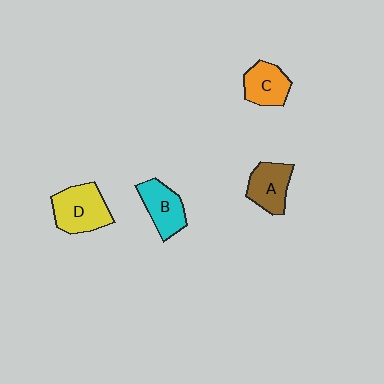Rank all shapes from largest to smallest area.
From largest to smallest: D (yellow), B (cyan), A (brown), C (orange).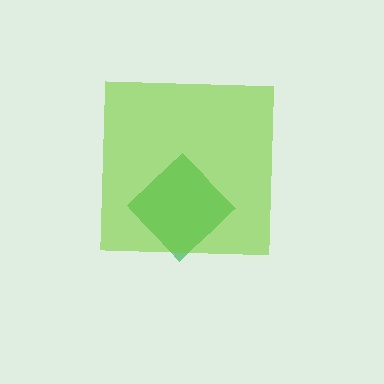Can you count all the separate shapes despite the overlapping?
Yes, there are 2 separate shapes.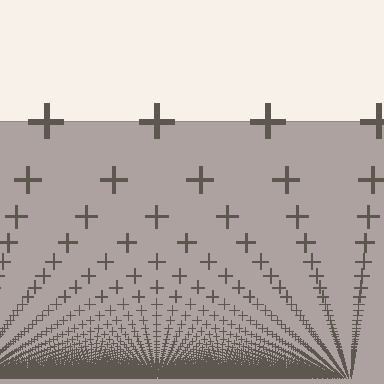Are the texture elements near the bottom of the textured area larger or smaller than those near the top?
Smaller. The gradient is inverted — elements near the bottom are smaller and denser.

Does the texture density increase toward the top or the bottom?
Density increases toward the bottom.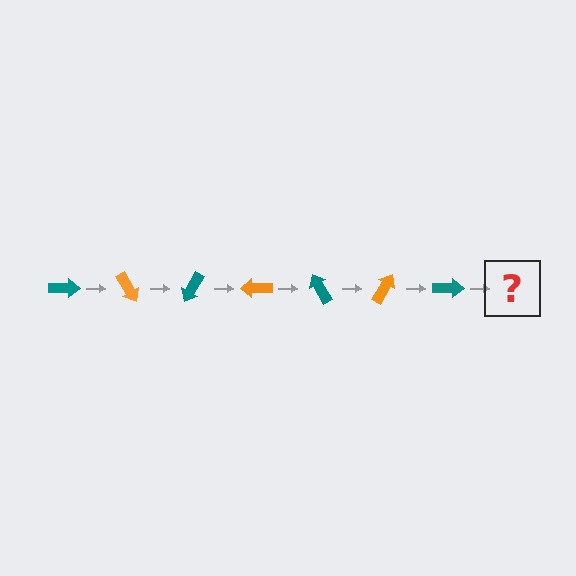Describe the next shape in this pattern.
It should be an orange arrow, rotated 420 degrees from the start.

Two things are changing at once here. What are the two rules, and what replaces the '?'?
The two rules are that it rotates 60 degrees each step and the color cycles through teal and orange. The '?' should be an orange arrow, rotated 420 degrees from the start.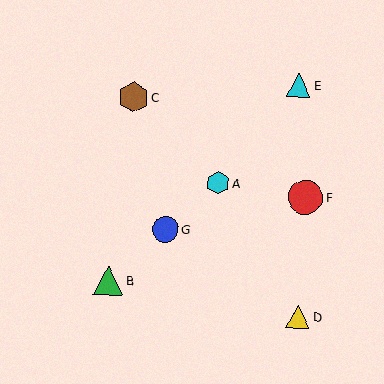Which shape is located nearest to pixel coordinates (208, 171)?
The cyan hexagon (labeled A) at (218, 183) is nearest to that location.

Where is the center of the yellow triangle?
The center of the yellow triangle is at (298, 316).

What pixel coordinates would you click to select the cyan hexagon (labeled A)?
Click at (218, 183) to select the cyan hexagon A.